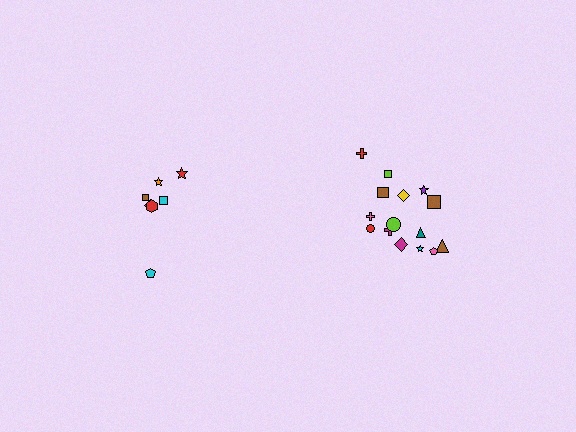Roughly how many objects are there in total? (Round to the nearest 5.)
Roughly 20 objects in total.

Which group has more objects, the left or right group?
The right group.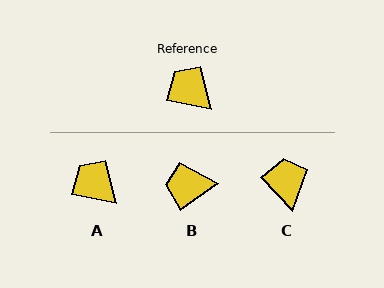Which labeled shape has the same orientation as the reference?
A.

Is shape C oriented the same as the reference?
No, it is off by about 35 degrees.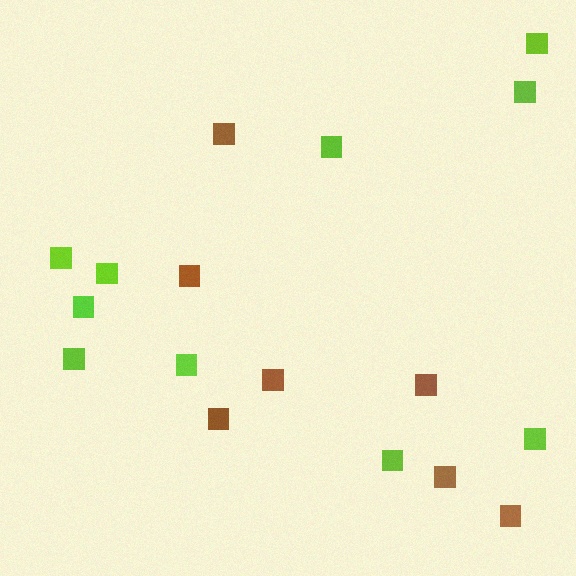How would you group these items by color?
There are 2 groups: one group of brown squares (7) and one group of lime squares (10).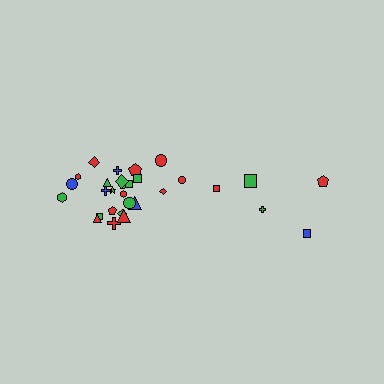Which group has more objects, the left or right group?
The left group.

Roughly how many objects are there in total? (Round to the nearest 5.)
Roughly 30 objects in total.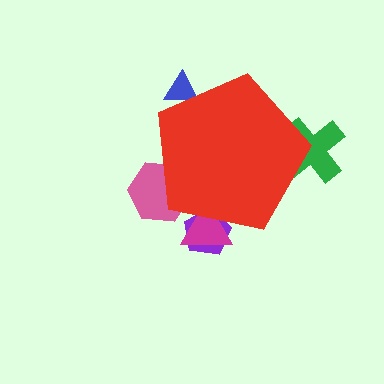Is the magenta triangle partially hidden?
Yes, the magenta triangle is partially hidden behind the red pentagon.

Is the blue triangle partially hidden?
Yes, the blue triangle is partially hidden behind the red pentagon.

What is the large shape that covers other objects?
A red pentagon.